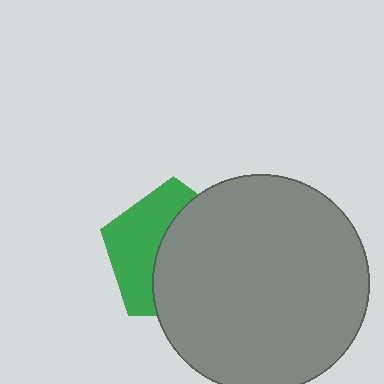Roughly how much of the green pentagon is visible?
A small part of it is visible (roughly 42%).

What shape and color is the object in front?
The object in front is a gray circle.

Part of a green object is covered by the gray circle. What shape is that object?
It is a pentagon.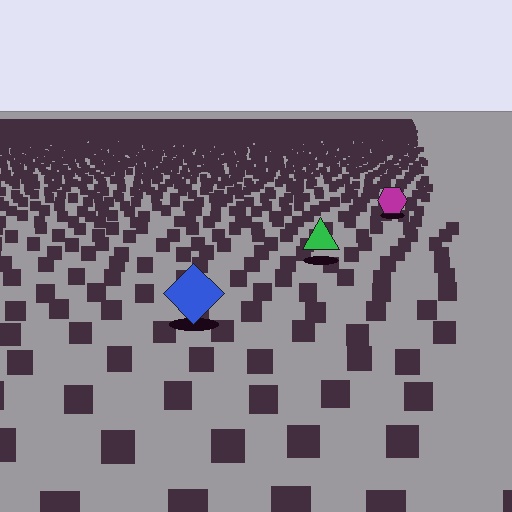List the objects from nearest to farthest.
From nearest to farthest: the blue diamond, the green triangle, the magenta hexagon.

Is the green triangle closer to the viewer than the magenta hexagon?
Yes. The green triangle is closer — you can tell from the texture gradient: the ground texture is coarser near it.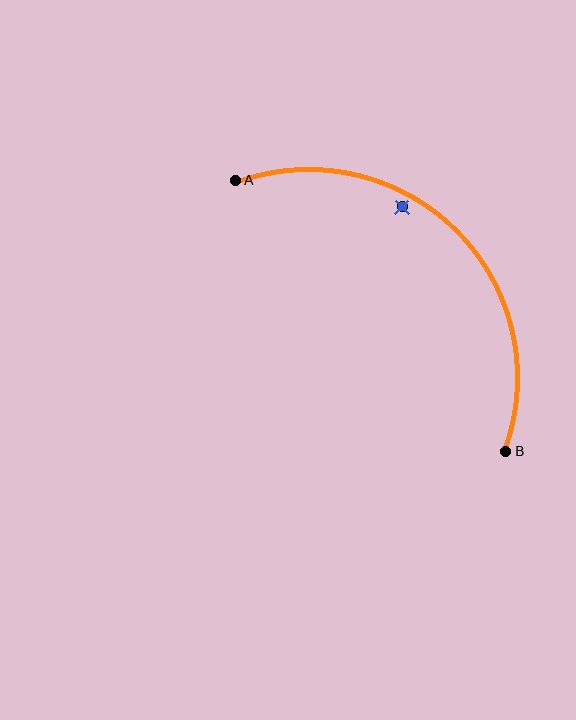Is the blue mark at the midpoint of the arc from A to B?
No — the blue mark does not lie on the arc at all. It sits slightly inside the curve.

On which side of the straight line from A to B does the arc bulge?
The arc bulges above and to the right of the straight line connecting A and B.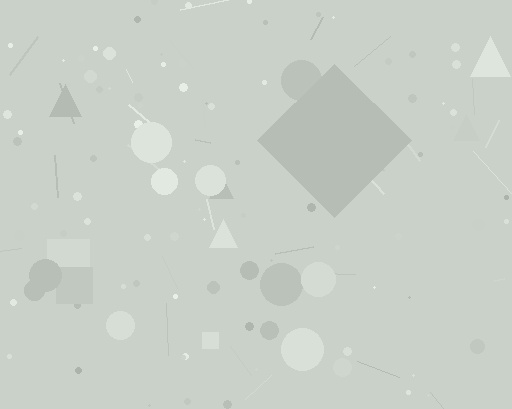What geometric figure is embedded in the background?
A diamond is embedded in the background.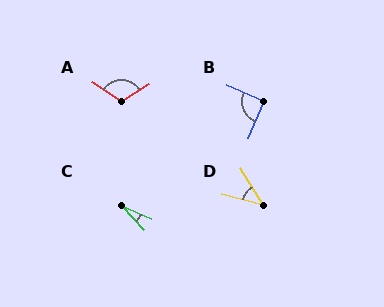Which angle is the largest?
A, at approximately 113 degrees.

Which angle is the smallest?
C, at approximately 23 degrees.